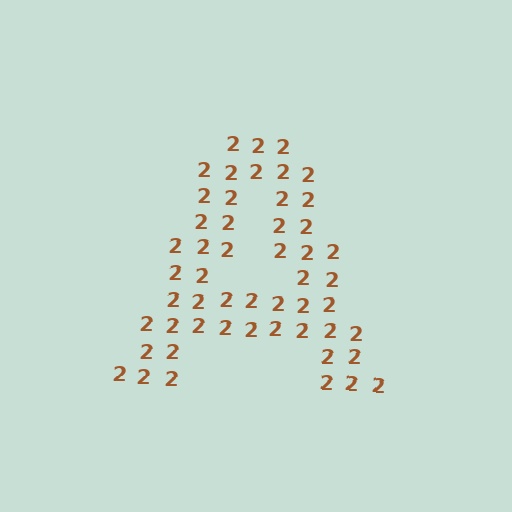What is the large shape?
The large shape is the letter A.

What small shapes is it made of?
It is made of small digit 2's.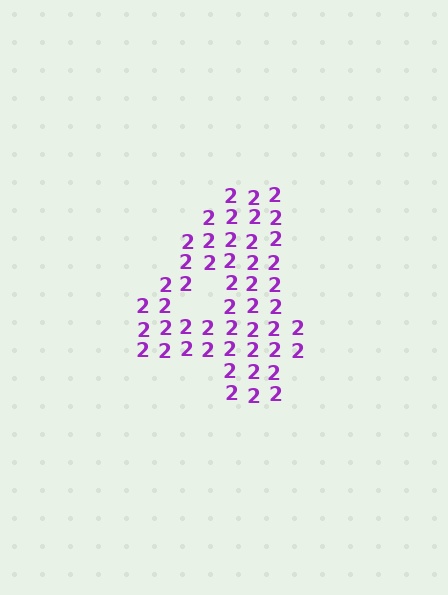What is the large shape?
The large shape is the digit 4.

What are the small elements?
The small elements are digit 2's.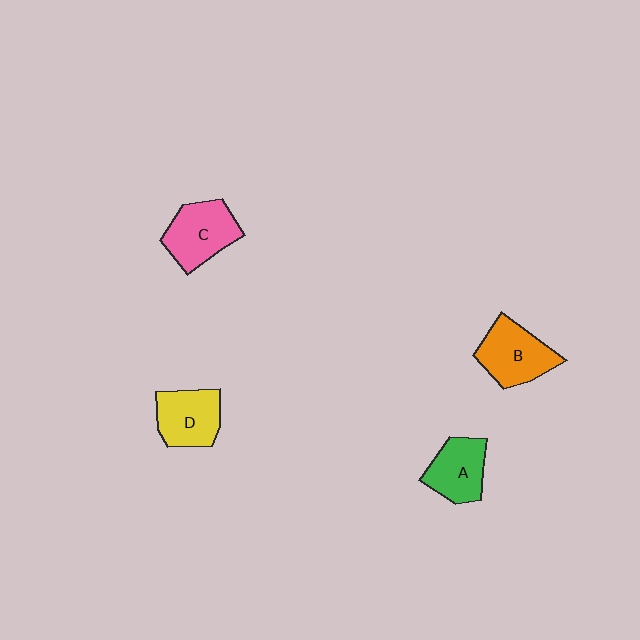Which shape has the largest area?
Shape C (pink).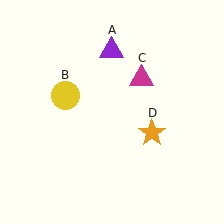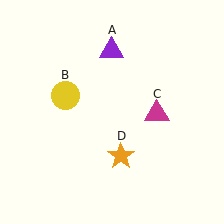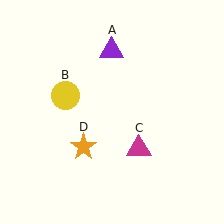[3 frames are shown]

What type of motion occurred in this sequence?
The magenta triangle (object C), orange star (object D) rotated clockwise around the center of the scene.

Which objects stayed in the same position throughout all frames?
Purple triangle (object A) and yellow circle (object B) remained stationary.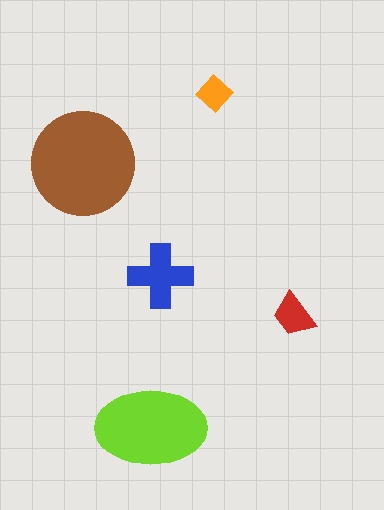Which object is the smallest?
The orange diamond.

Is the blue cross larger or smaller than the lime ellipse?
Smaller.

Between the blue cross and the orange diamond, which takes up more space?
The blue cross.